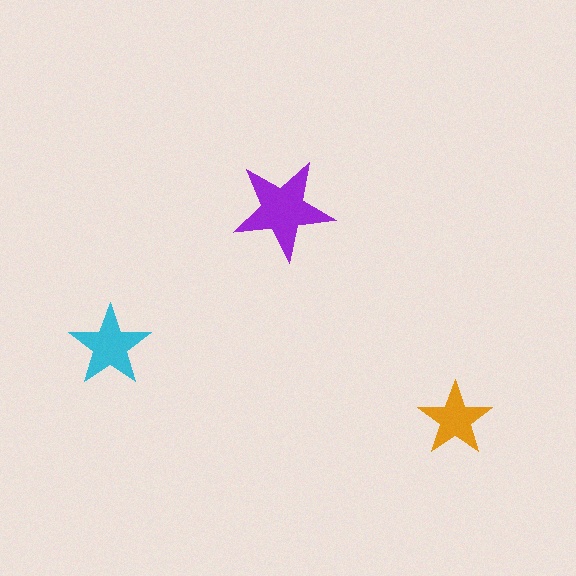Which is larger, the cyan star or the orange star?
The cyan one.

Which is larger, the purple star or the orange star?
The purple one.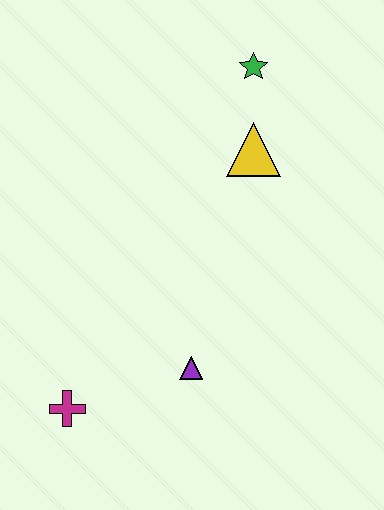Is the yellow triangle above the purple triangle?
Yes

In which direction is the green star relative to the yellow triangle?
The green star is above the yellow triangle.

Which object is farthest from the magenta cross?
The green star is farthest from the magenta cross.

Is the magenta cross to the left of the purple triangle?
Yes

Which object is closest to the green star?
The yellow triangle is closest to the green star.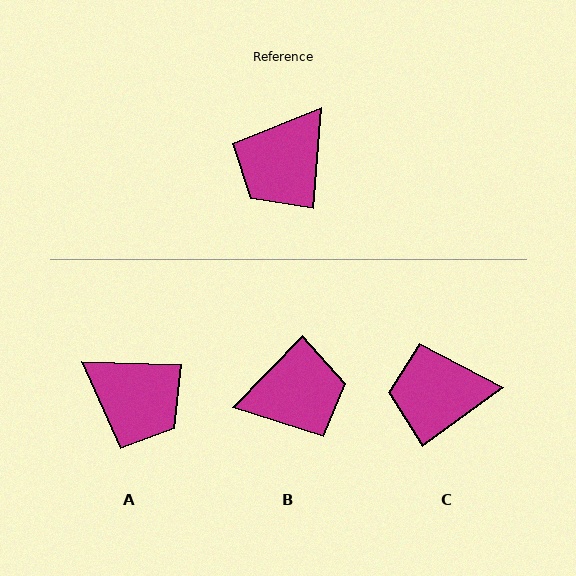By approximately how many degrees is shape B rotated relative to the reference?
Approximately 140 degrees counter-clockwise.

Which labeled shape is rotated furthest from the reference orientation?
B, about 140 degrees away.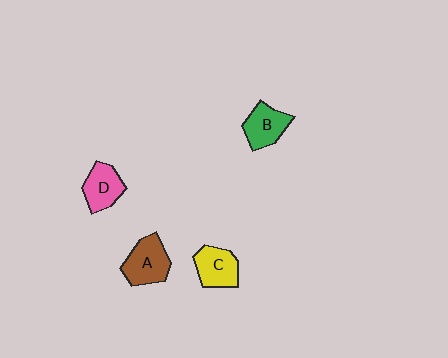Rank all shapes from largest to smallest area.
From largest to smallest: A (brown), C (yellow), B (green), D (pink).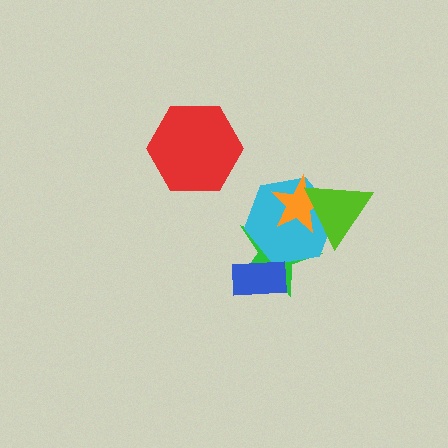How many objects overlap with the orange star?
3 objects overlap with the orange star.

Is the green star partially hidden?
Yes, it is partially covered by another shape.